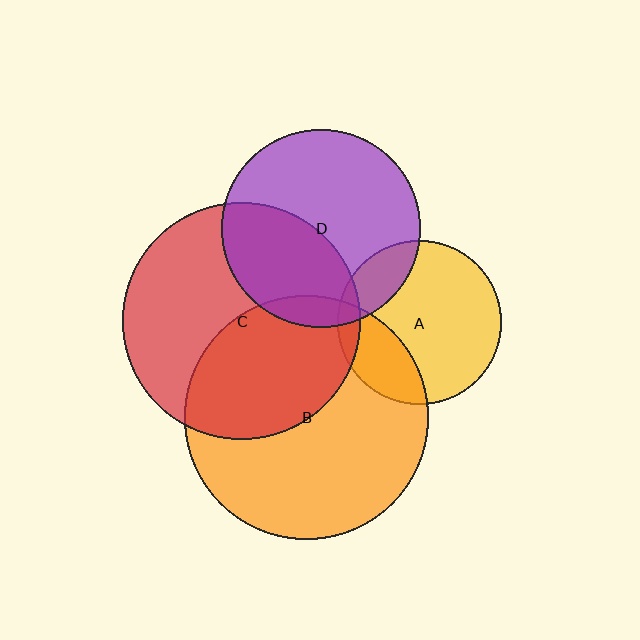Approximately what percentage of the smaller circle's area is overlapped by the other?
Approximately 10%.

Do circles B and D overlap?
Yes.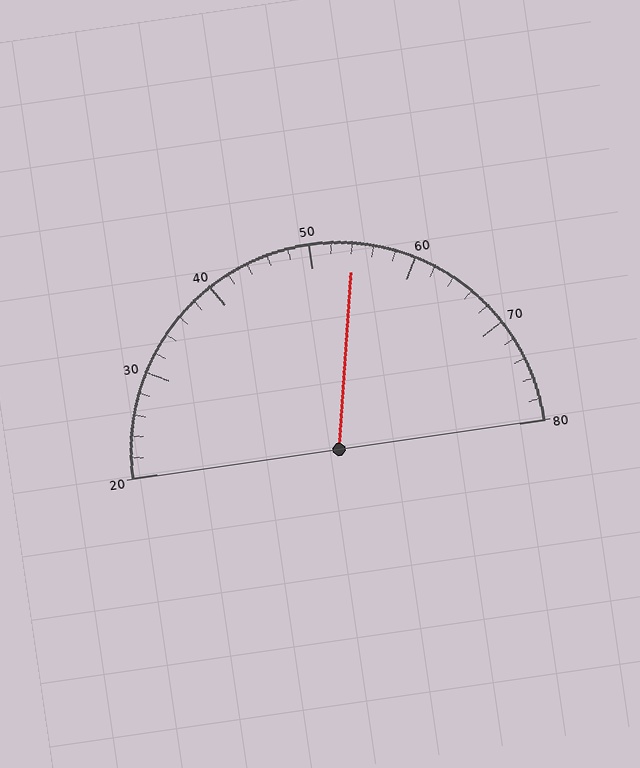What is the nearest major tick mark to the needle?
The nearest major tick mark is 50.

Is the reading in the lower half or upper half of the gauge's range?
The reading is in the upper half of the range (20 to 80).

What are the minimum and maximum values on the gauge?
The gauge ranges from 20 to 80.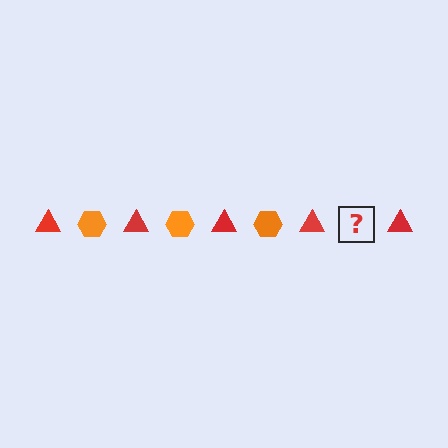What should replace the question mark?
The question mark should be replaced with an orange hexagon.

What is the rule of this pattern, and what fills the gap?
The rule is that the pattern alternates between red triangle and orange hexagon. The gap should be filled with an orange hexagon.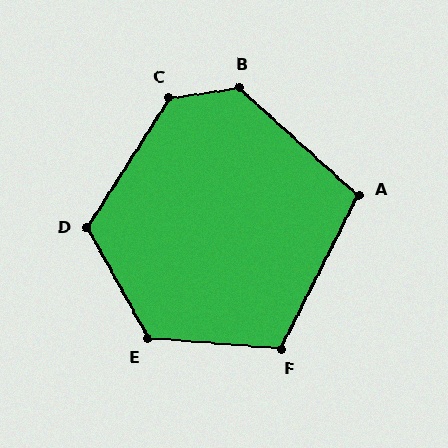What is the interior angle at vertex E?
Approximately 124 degrees (obtuse).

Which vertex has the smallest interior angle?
A, at approximately 105 degrees.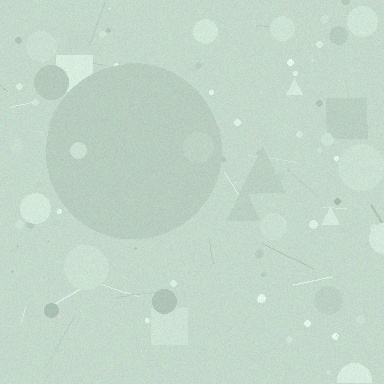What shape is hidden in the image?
A circle is hidden in the image.